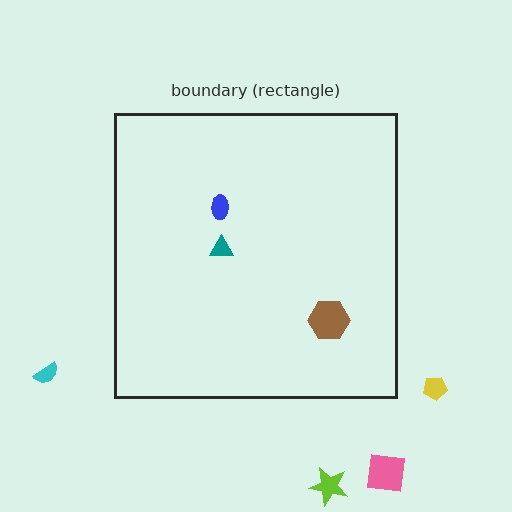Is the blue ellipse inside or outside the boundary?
Inside.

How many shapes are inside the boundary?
3 inside, 4 outside.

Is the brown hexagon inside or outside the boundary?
Inside.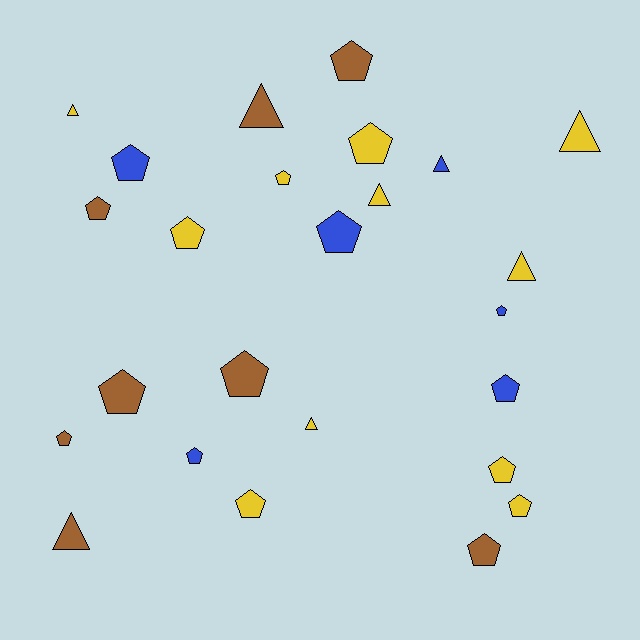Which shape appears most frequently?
Pentagon, with 17 objects.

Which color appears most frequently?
Yellow, with 11 objects.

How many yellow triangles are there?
There are 5 yellow triangles.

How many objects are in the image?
There are 25 objects.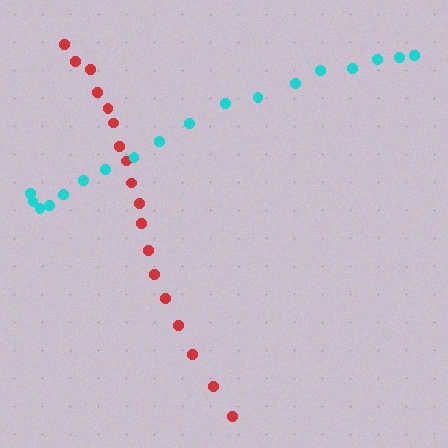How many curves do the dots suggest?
There are 2 distinct paths.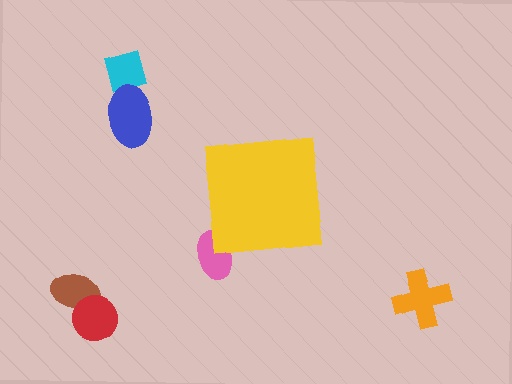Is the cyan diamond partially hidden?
No, the cyan diamond is fully visible.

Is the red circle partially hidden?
No, the red circle is fully visible.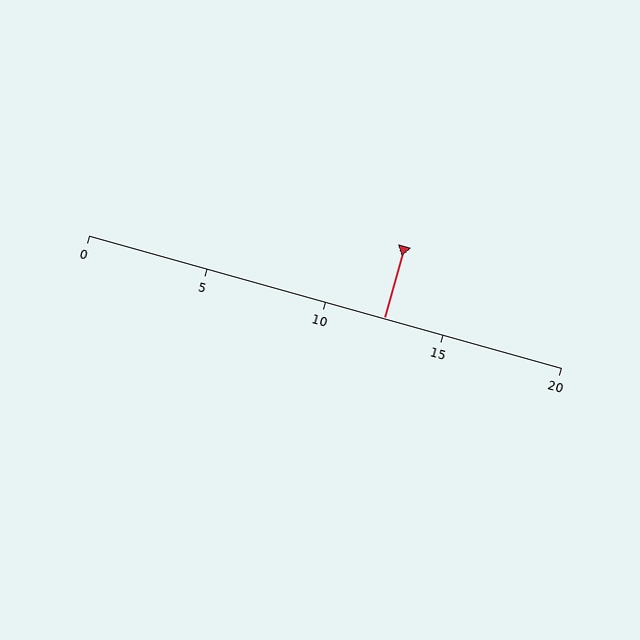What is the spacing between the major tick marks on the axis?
The major ticks are spaced 5 apart.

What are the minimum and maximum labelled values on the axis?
The axis runs from 0 to 20.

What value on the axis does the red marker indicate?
The marker indicates approximately 12.5.